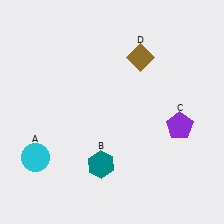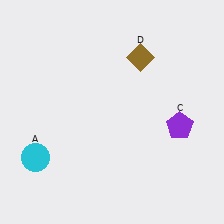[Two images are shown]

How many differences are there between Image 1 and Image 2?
There is 1 difference between the two images.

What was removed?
The teal hexagon (B) was removed in Image 2.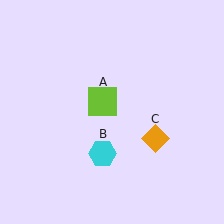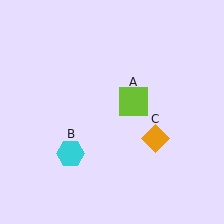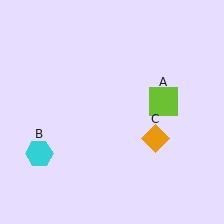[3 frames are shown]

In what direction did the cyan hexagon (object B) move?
The cyan hexagon (object B) moved left.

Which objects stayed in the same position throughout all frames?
Orange diamond (object C) remained stationary.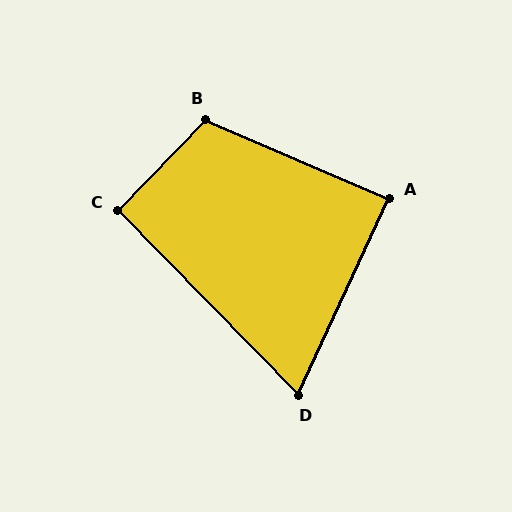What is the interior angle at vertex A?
Approximately 88 degrees (approximately right).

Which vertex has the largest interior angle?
B, at approximately 111 degrees.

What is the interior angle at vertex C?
Approximately 92 degrees (approximately right).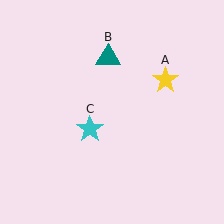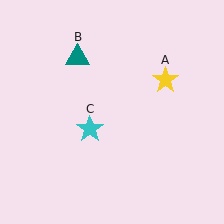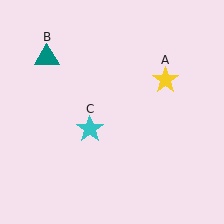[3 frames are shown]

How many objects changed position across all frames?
1 object changed position: teal triangle (object B).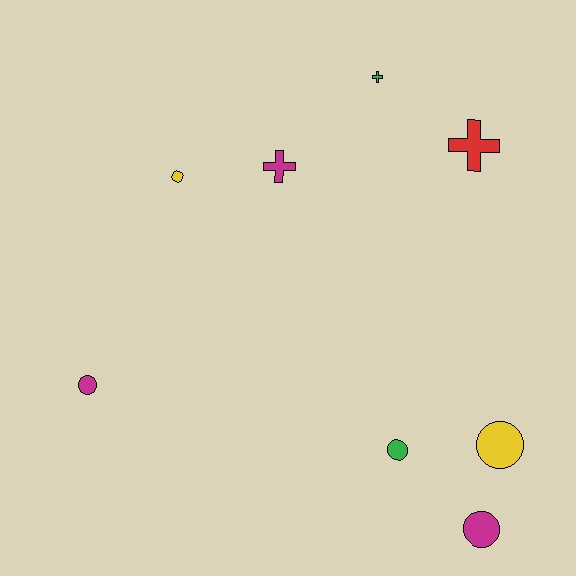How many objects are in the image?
There are 8 objects.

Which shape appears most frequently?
Circle, with 5 objects.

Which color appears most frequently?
Magenta, with 3 objects.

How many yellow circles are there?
There are 2 yellow circles.